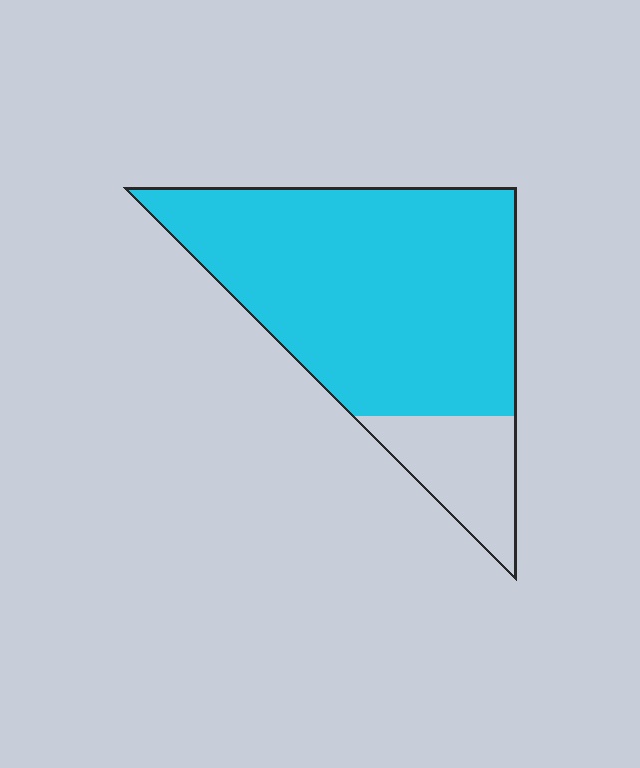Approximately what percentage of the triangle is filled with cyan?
Approximately 80%.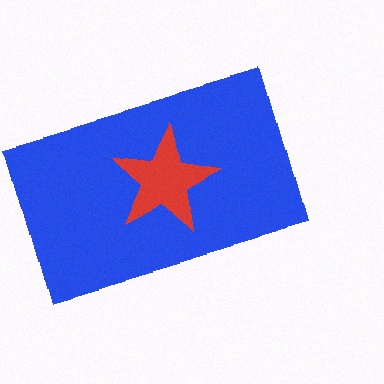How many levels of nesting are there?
2.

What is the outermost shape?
The blue rectangle.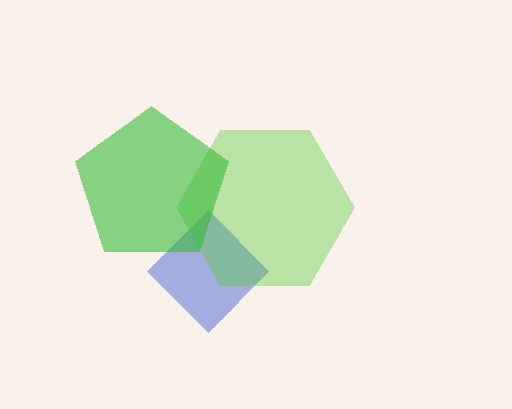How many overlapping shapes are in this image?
There are 3 overlapping shapes in the image.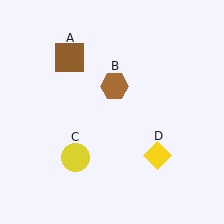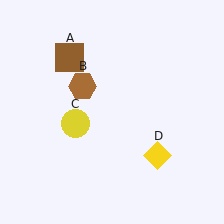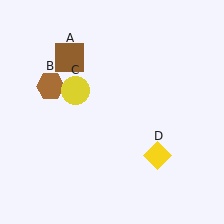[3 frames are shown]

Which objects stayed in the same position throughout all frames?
Brown square (object A) and yellow diamond (object D) remained stationary.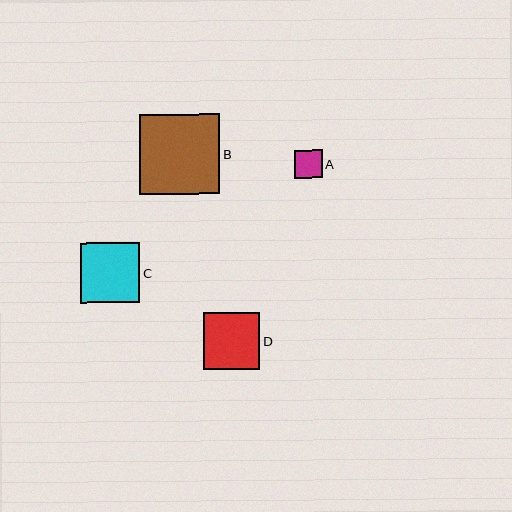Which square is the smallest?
Square A is the smallest with a size of approximately 28 pixels.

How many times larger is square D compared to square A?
Square D is approximately 2.0 times the size of square A.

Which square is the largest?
Square B is the largest with a size of approximately 80 pixels.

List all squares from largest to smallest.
From largest to smallest: B, C, D, A.